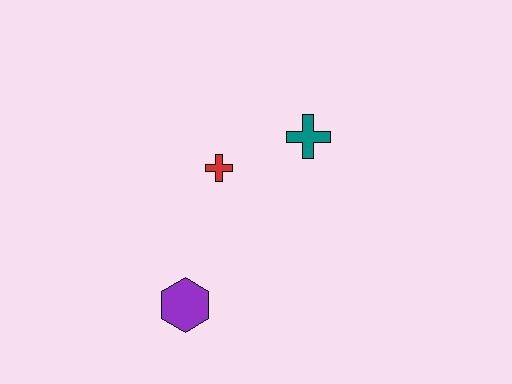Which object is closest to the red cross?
The teal cross is closest to the red cross.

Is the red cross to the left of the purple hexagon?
No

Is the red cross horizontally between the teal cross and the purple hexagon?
Yes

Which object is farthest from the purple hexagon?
The teal cross is farthest from the purple hexagon.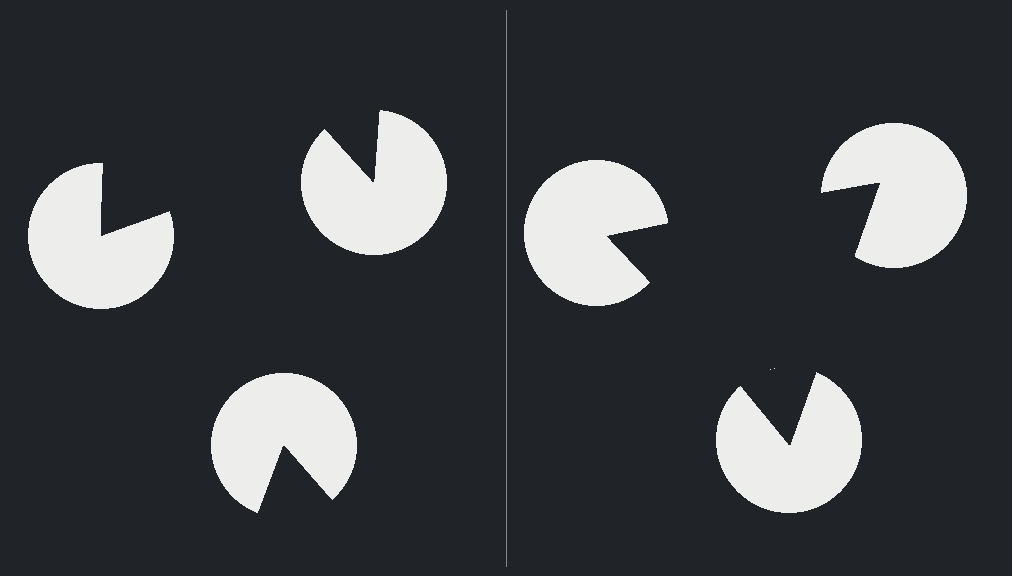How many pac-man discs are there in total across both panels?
6 — 3 on each side.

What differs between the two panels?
The pac-man discs are positioned identically on both sides; only the wedge orientations differ. On the right they align to a triangle; on the left they are misaligned.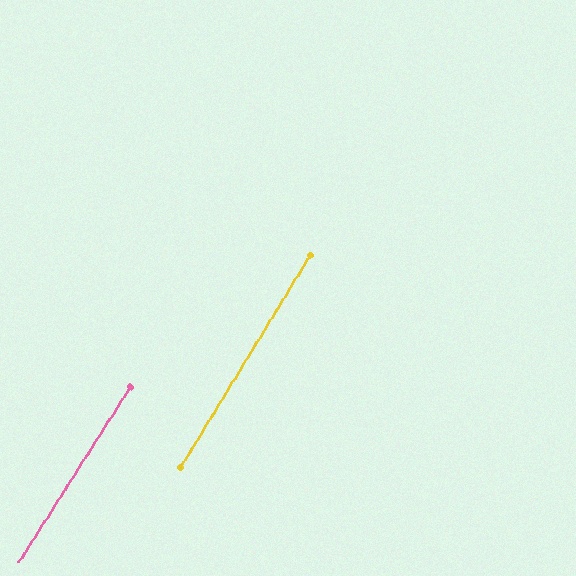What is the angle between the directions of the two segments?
Approximately 1 degree.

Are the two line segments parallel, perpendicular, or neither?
Parallel — their directions differ by only 1.0°.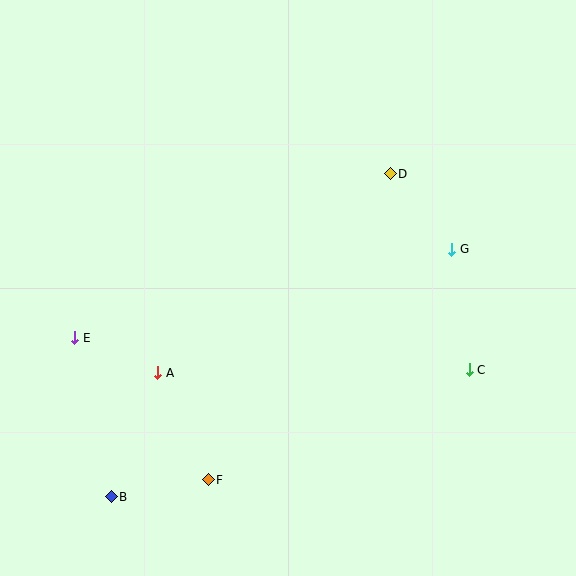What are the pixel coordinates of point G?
Point G is at (452, 249).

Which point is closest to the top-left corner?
Point E is closest to the top-left corner.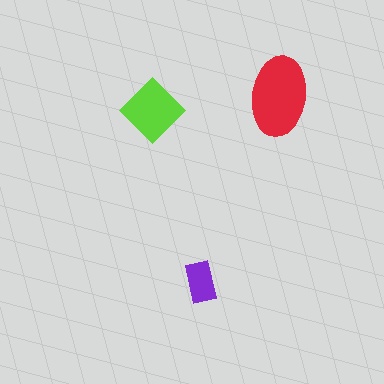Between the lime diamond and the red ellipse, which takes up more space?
The red ellipse.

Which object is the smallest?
The purple rectangle.